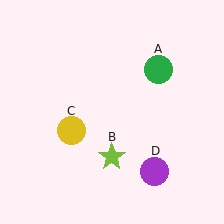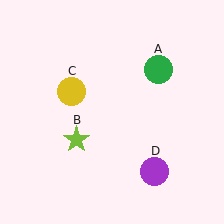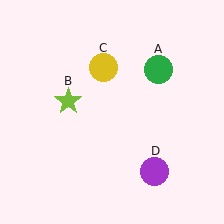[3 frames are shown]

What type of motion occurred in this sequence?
The lime star (object B), yellow circle (object C) rotated clockwise around the center of the scene.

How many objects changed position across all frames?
2 objects changed position: lime star (object B), yellow circle (object C).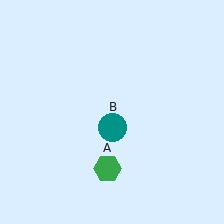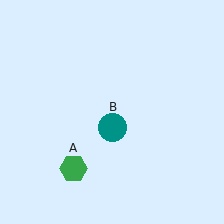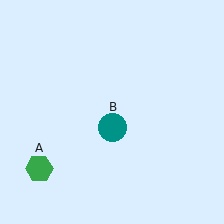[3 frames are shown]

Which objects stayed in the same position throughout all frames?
Teal circle (object B) remained stationary.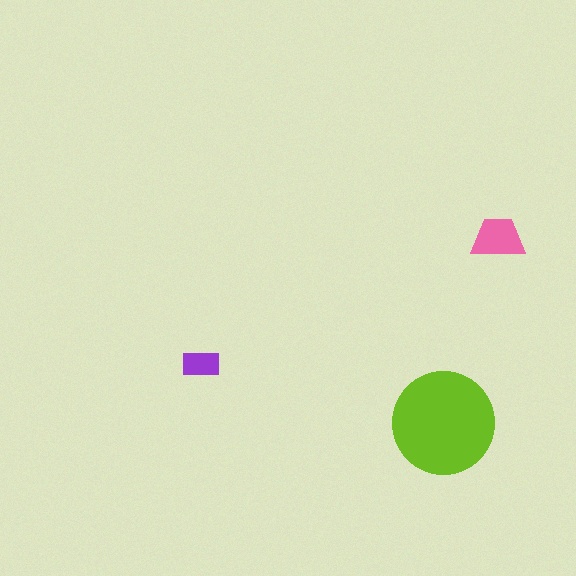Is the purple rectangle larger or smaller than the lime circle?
Smaller.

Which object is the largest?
The lime circle.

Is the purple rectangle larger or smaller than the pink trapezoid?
Smaller.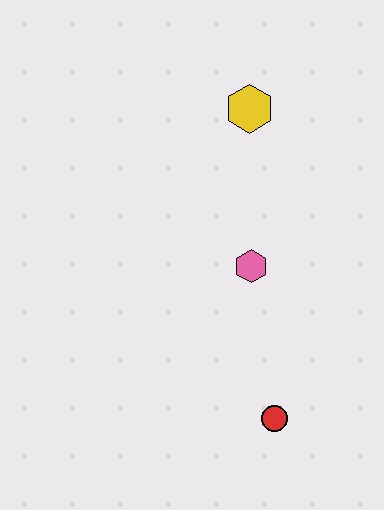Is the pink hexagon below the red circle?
No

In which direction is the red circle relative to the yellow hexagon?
The red circle is below the yellow hexagon.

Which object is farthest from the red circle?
The yellow hexagon is farthest from the red circle.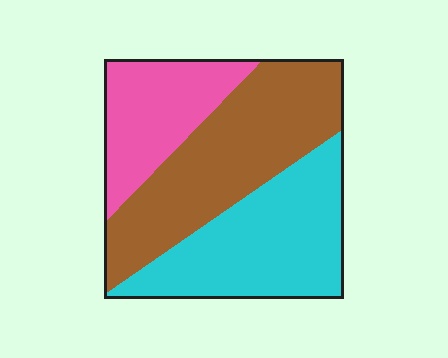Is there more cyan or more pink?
Cyan.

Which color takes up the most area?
Brown, at roughly 40%.